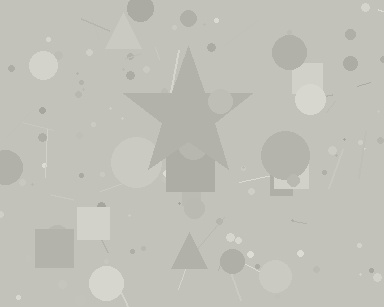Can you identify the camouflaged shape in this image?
The camouflaged shape is a star.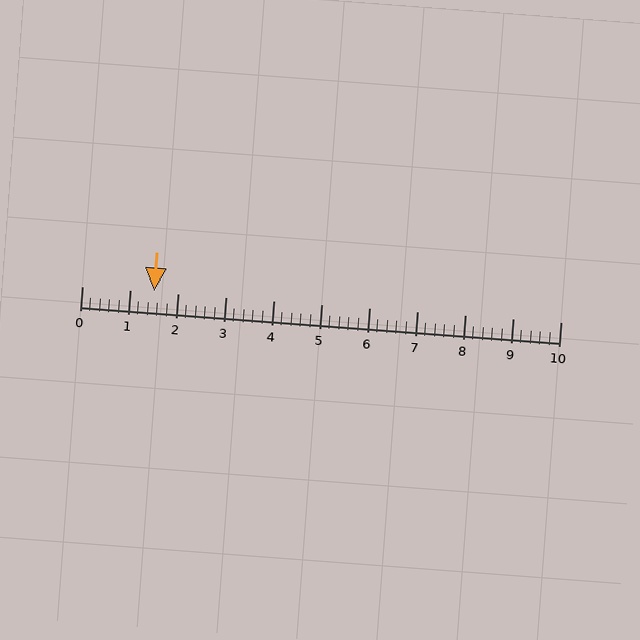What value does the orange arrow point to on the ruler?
The orange arrow points to approximately 1.5.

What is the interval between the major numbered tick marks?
The major tick marks are spaced 1 units apart.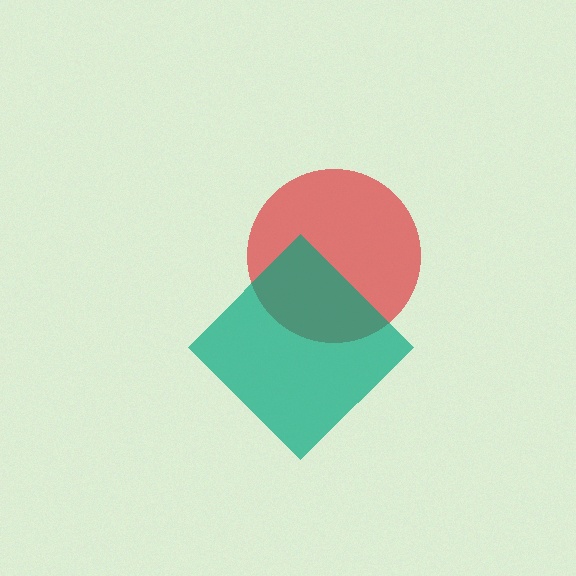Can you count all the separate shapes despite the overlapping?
Yes, there are 2 separate shapes.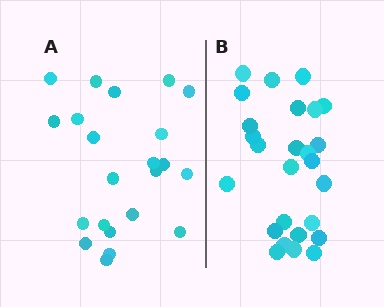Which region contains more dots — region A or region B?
Region B (the right region) has more dots.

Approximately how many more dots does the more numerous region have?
Region B has about 4 more dots than region A.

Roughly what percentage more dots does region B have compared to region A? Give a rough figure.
About 20% more.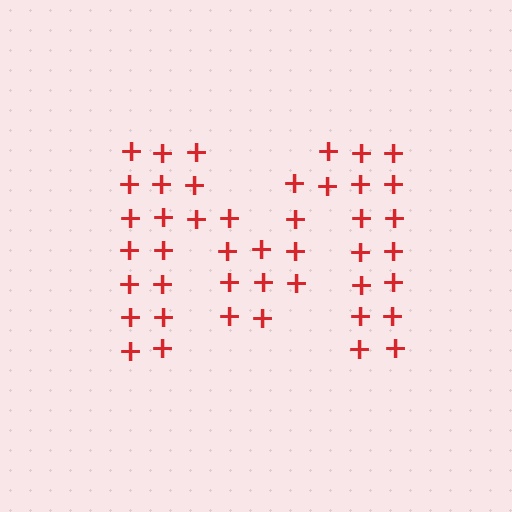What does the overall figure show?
The overall figure shows the letter M.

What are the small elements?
The small elements are plus signs.